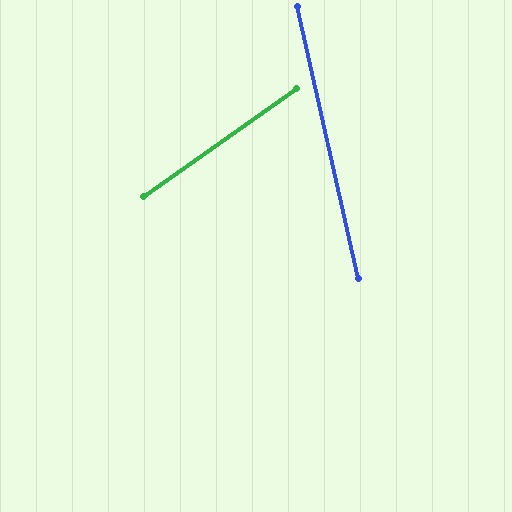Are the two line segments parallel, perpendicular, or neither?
Neither parallel nor perpendicular — they differ by about 67°.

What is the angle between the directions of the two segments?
Approximately 67 degrees.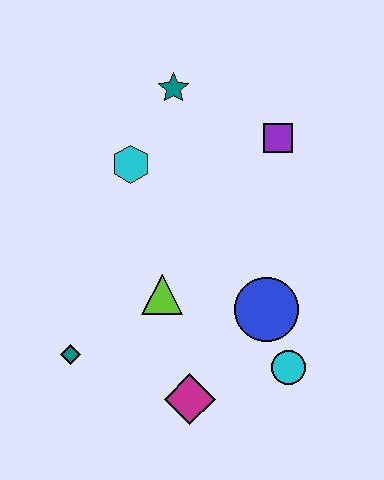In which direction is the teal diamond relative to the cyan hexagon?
The teal diamond is below the cyan hexagon.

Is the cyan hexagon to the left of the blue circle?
Yes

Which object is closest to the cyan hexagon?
The teal star is closest to the cyan hexagon.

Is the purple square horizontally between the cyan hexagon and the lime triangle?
No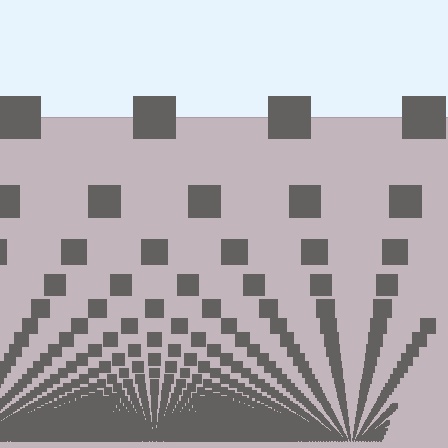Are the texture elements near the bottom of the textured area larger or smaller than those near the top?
Smaller. The gradient is inverted — elements near the bottom are smaller and denser.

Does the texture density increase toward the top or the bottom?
Density increases toward the bottom.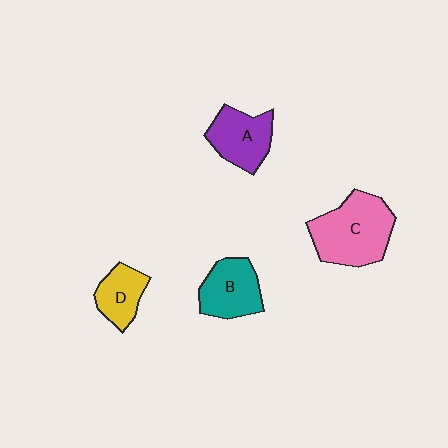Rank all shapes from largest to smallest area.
From largest to smallest: C (pink), B (teal), A (purple), D (yellow).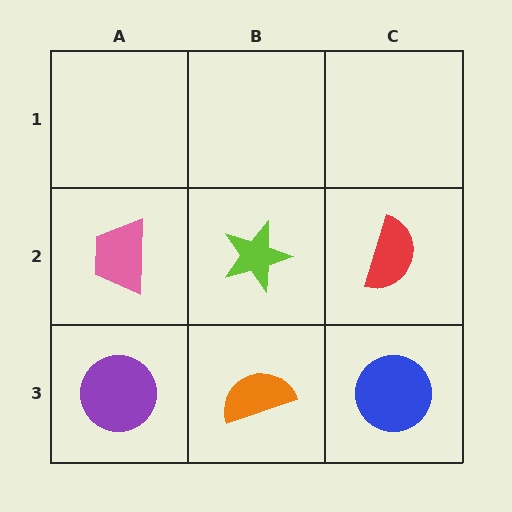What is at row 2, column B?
A lime star.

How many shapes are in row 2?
3 shapes.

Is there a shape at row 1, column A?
No, that cell is empty.